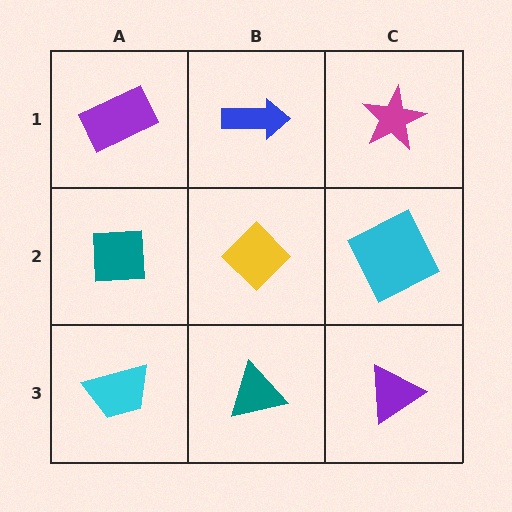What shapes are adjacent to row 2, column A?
A purple rectangle (row 1, column A), a cyan trapezoid (row 3, column A), a yellow diamond (row 2, column B).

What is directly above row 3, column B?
A yellow diamond.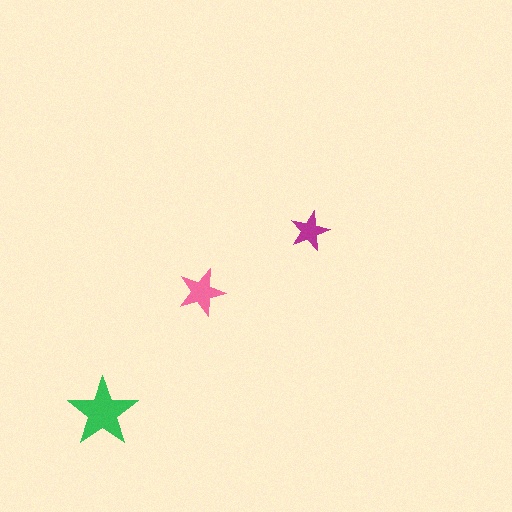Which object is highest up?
The magenta star is topmost.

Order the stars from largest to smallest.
the green one, the pink one, the magenta one.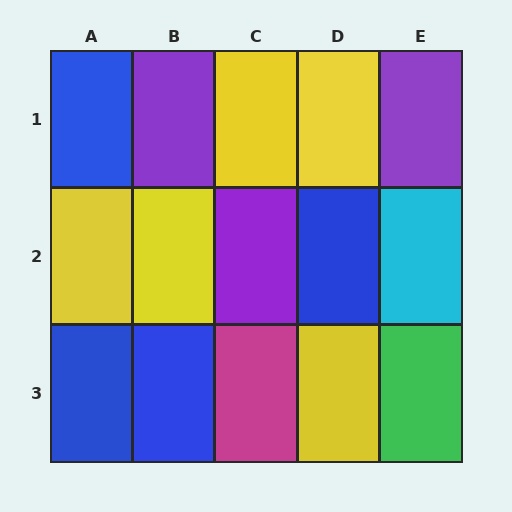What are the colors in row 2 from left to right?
Yellow, yellow, purple, blue, cyan.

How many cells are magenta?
1 cell is magenta.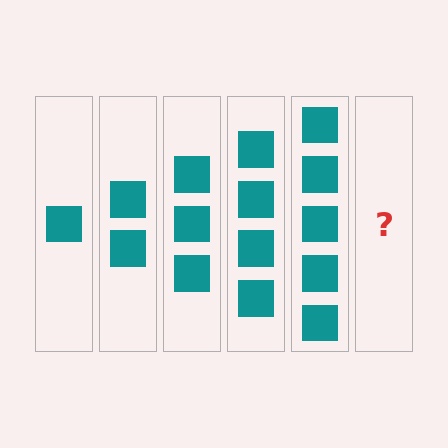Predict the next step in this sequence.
The next step is 6 squares.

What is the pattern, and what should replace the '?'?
The pattern is that each step adds one more square. The '?' should be 6 squares.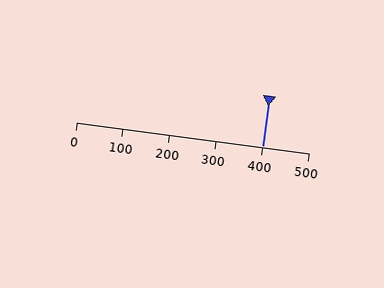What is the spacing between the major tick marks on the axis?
The major ticks are spaced 100 apart.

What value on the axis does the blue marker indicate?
The marker indicates approximately 400.